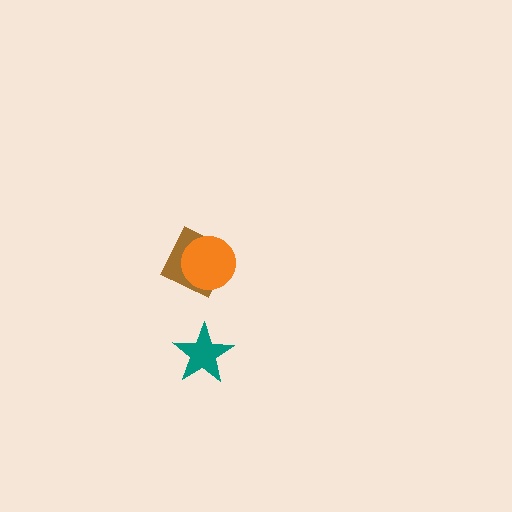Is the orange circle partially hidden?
No, no other shape covers it.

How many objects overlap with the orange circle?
1 object overlaps with the orange circle.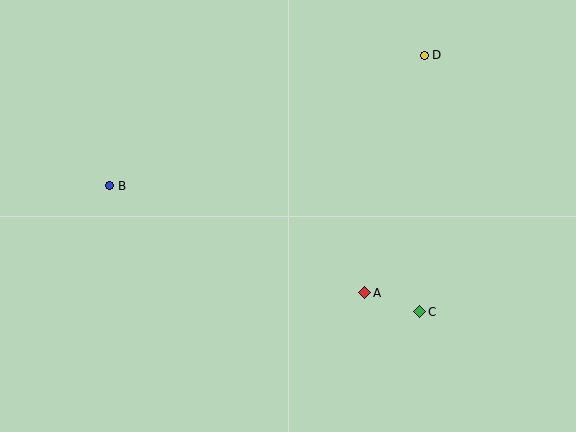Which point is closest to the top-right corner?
Point D is closest to the top-right corner.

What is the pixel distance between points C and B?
The distance between C and B is 335 pixels.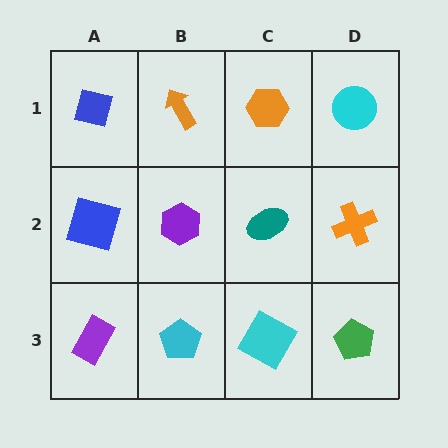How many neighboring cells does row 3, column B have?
3.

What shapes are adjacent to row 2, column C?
An orange hexagon (row 1, column C), a cyan square (row 3, column C), a purple hexagon (row 2, column B), an orange cross (row 2, column D).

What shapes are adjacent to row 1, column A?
A blue square (row 2, column A), an orange arrow (row 1, column B).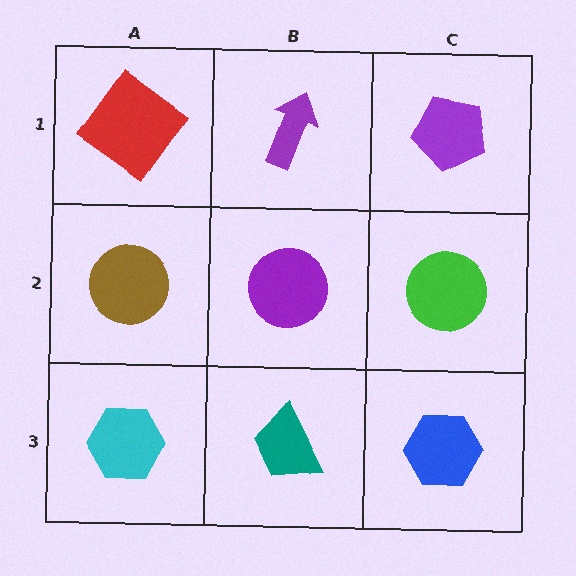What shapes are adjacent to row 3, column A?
A brown circle (row 2, column A), a teal trapezoid (row 3, column B).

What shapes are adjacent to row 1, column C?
A green circle (row 2, column C), a purple arrow (row 1, column B).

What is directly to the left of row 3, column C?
A teal trapezoid.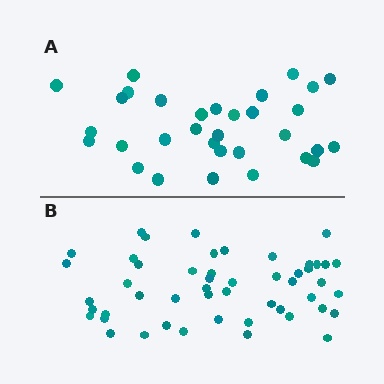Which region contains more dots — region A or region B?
Region B (the bottom region) has more dots.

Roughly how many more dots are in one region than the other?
Region B has approximately 20 more dots than region A.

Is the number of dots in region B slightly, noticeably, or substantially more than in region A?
Region B has substantially more. The ratio is roughly 1.6 to 1.